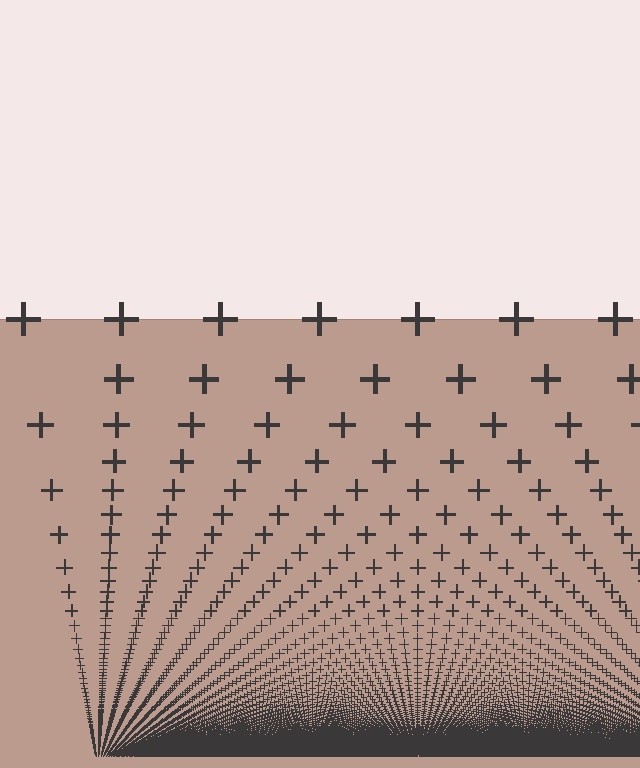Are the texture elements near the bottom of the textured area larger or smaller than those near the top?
Smaller. The gradient is inverted — elements near the bottom are smaller and denser.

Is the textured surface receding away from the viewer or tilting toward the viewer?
The surface appears to tilt toward the viewer. Texture elements get larger and sparser toward the top.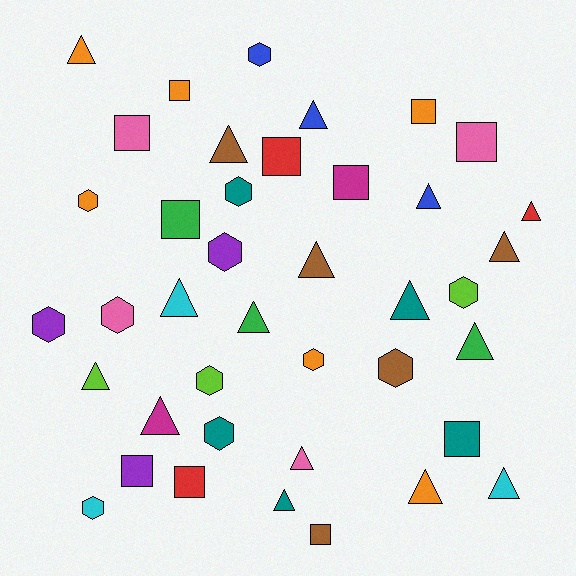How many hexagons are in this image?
There are 12 hexagons.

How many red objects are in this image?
There are 3 red objects.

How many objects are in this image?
There are 40 objects.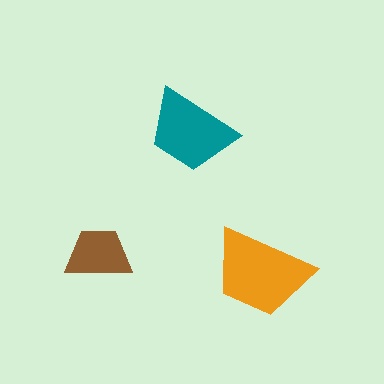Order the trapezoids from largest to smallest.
the orange one, the teal one, the brown one.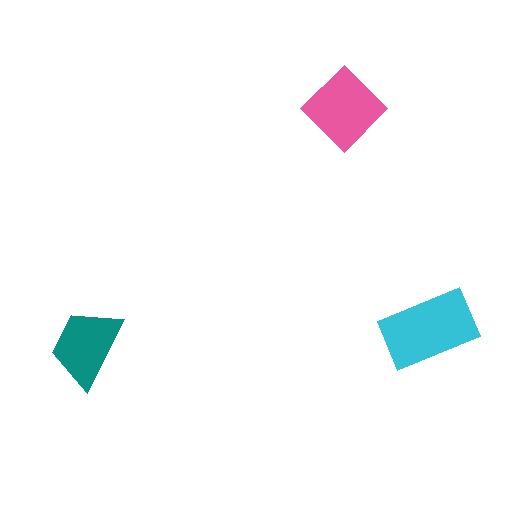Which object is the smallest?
The teal trapezoid.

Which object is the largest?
The cyan rectangle.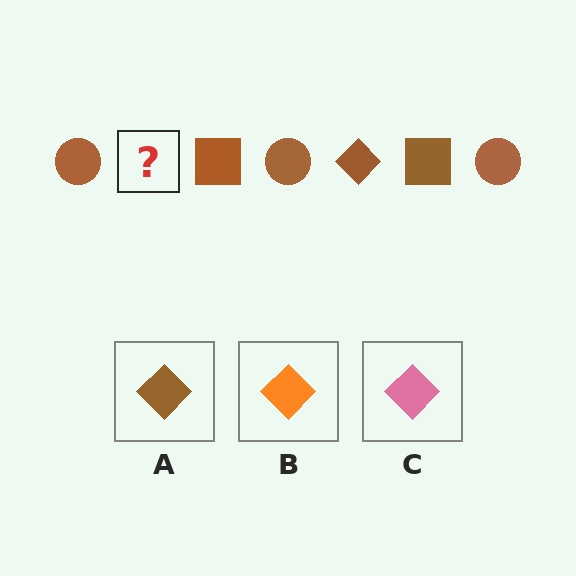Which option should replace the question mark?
Option A.